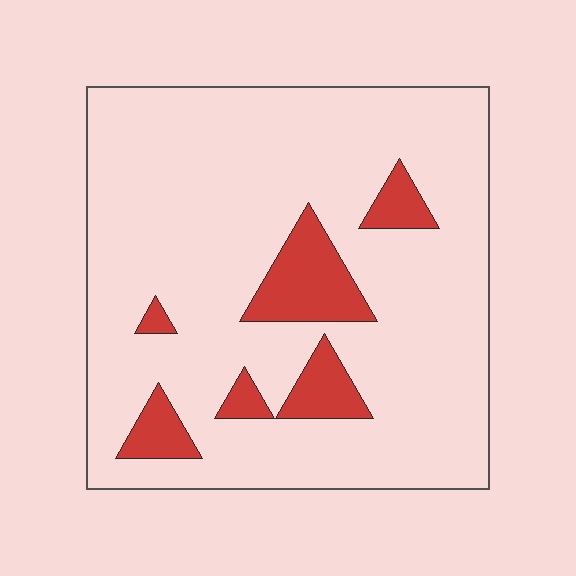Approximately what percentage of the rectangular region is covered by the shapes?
Approximately 15%.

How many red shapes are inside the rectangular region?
6.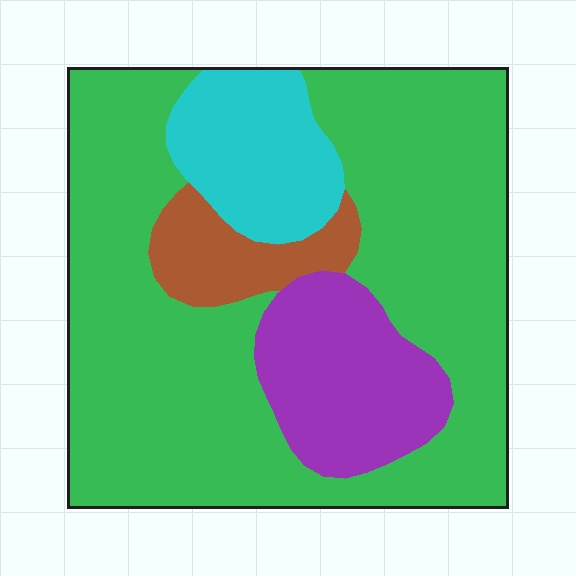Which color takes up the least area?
Brown, at roughly 5%.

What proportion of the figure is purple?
Purple takes up about one sixth (1/6) of the figure.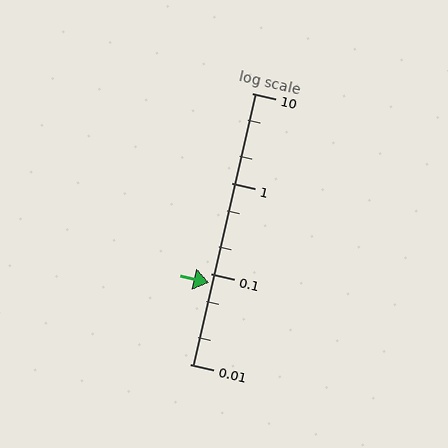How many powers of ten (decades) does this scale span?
The scale spans 3 decades, from 0.01 to 10.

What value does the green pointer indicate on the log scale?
The pointer indicates approximately 0.08.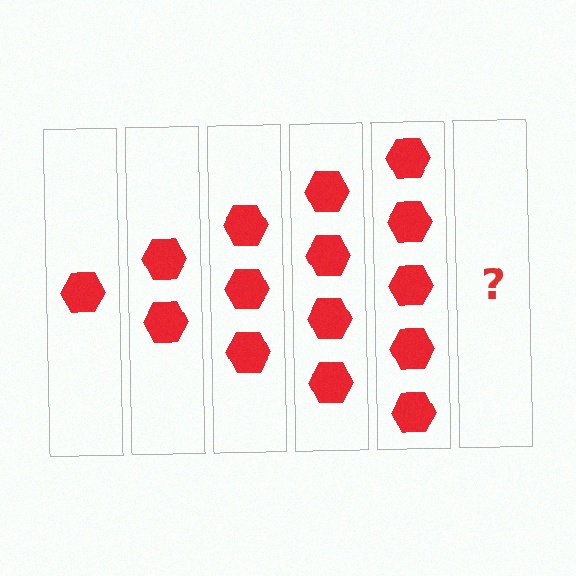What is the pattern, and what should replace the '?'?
The pattern is that each step adds one more hexagon. The '?' should be 6 hexagons.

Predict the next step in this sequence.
The next step is 6 hexagons.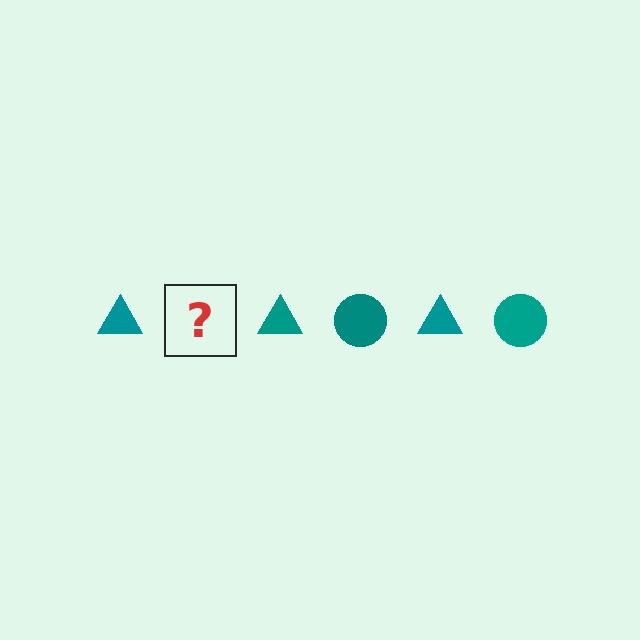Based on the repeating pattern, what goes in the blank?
The blank should be a teal circle.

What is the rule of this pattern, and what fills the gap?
The rule is that the pattern cycles through triangle, circle shapes in teal. The gap should be filled with a teal circle.